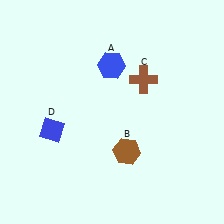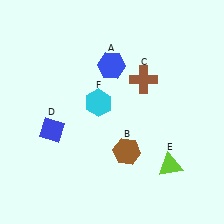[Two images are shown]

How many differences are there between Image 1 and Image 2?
There are 2 differences between the two images.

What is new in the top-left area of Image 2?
A cyan hexagon (F) was added in the top-left area of Image 2.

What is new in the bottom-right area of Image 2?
A lime triangle (E) was added in the bottom-right area of Image 2.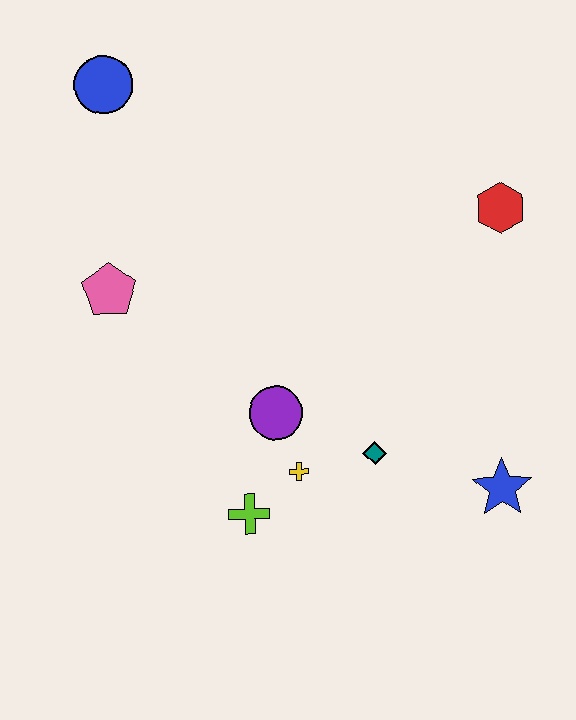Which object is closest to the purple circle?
The yellow cross is closest to the purple circle.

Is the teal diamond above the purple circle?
No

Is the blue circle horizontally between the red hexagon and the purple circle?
No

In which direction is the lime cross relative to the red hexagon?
The lime cross is below the red hexagon.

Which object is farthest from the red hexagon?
The blue circle is farthest from the red hexagon.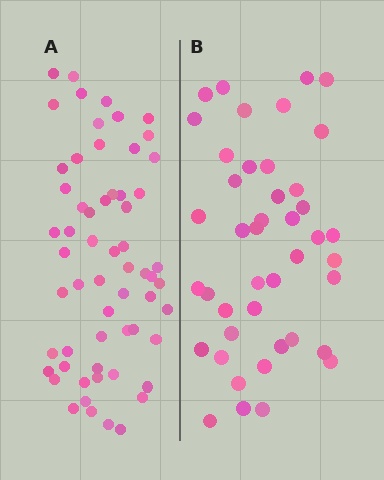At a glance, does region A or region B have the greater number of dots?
Region A (the left region) has more dots.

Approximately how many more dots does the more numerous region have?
Region A has approximately 15 more dots than region B.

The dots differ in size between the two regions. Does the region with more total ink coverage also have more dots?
No. Region B has more total ink coverage because its dots are larger, but region A actually contains more individual dots. Total area can be misleading — the number of items is what matters here.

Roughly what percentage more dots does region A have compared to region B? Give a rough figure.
About 40% more.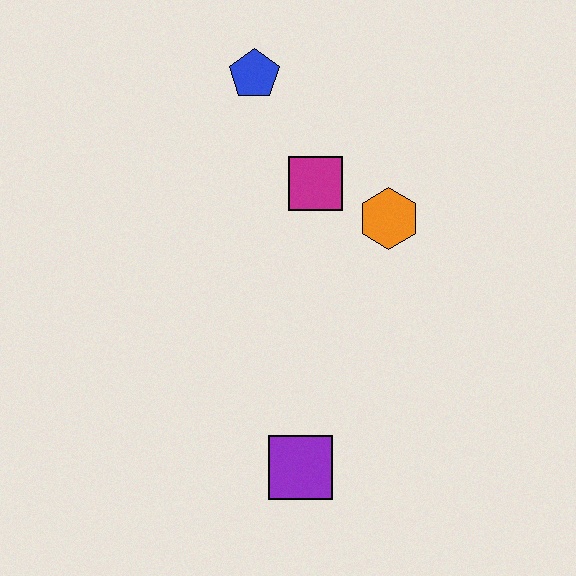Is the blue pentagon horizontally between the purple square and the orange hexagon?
No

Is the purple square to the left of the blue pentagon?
No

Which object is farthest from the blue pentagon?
The purple square is farthest from the blue pentagon.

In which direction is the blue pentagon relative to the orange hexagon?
The blue pentagon is above the orange hexagon.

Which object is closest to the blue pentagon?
The magenta square is closest to the blue pentagon.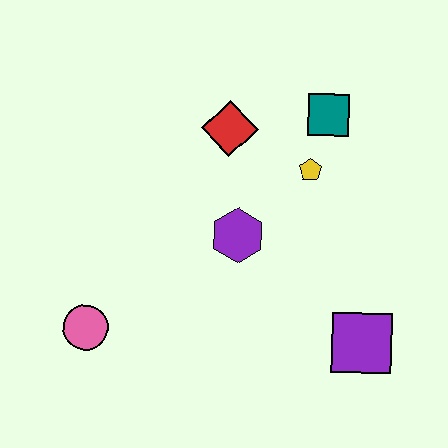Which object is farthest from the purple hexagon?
The pink circle is farthest from the purple hexagon.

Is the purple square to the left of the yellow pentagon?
No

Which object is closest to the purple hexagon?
The yellow pentagon is closest to the purple hexagon.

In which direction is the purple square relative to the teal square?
The purple square is below the teal square.